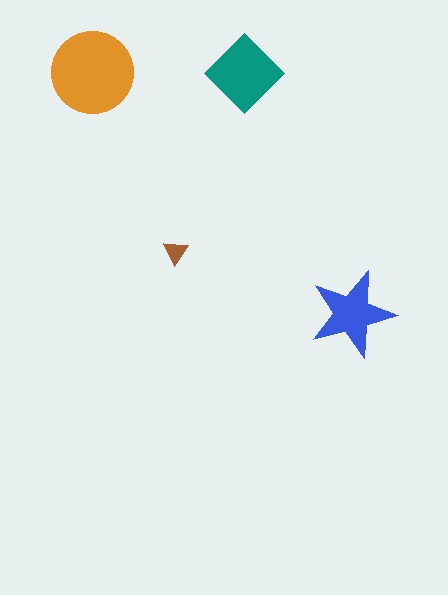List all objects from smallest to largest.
The brown triangle, the blue star, the teal diamond, the orange circle.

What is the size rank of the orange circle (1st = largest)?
1st.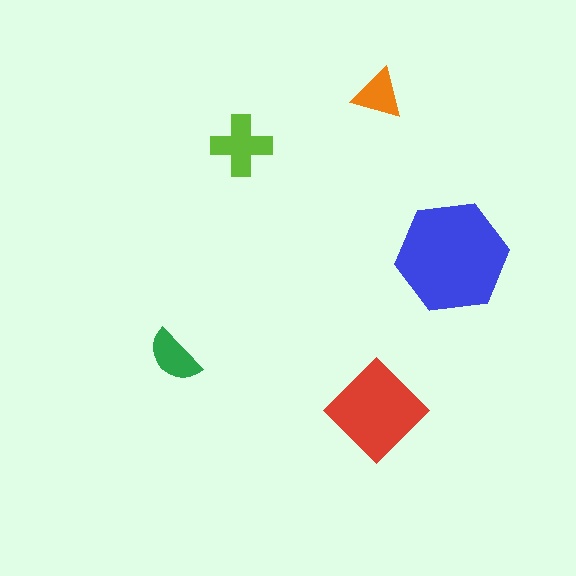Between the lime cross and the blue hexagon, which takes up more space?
The blue hexagon.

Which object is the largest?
The blue hexagon.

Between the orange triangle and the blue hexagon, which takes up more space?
The blue hexagon.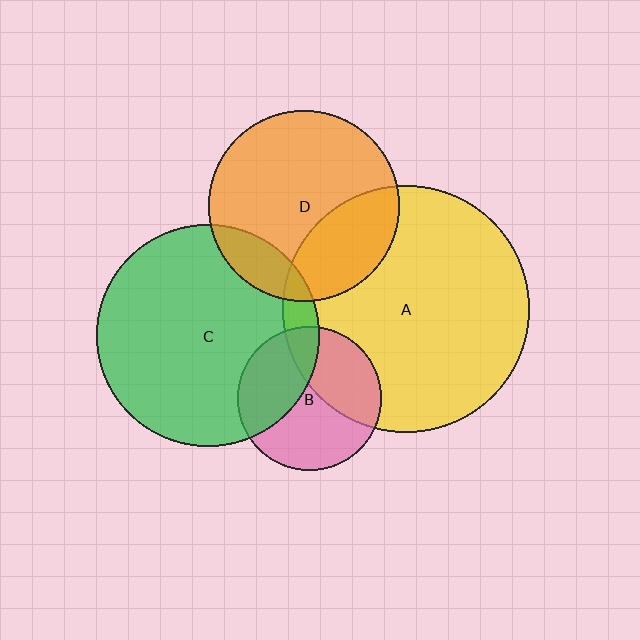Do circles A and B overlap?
Yes.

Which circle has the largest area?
Circle A (yellow).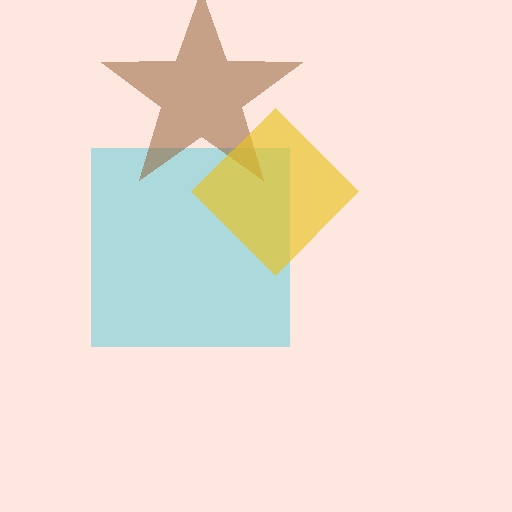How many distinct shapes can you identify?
There are 3 distinct shapes: a cyan square, a brown star, a yellow diamond.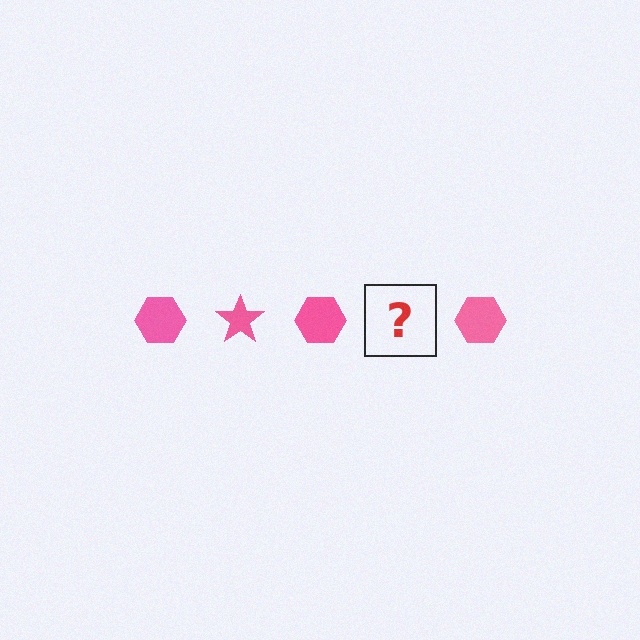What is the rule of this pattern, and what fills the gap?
The rule is that the pattern cycles through hexagon, star shapes in pink. The gap should be filled with a pink star.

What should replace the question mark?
The question mark should be replaced with a pink star.